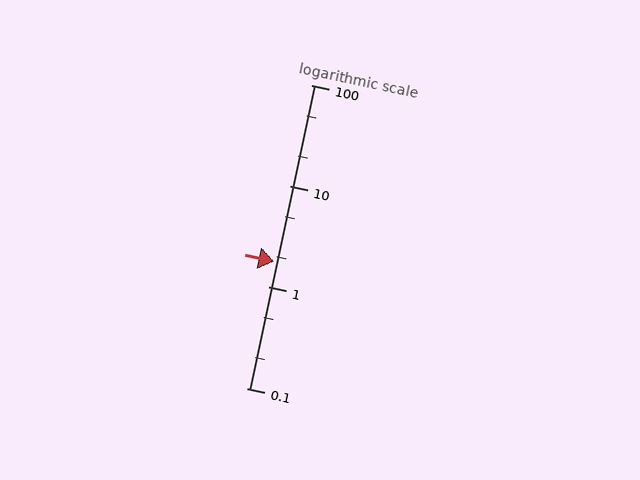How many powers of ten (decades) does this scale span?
The scale spans 3 decades, from 0.1 to 100.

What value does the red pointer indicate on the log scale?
The pointer indicates approximately 1.8.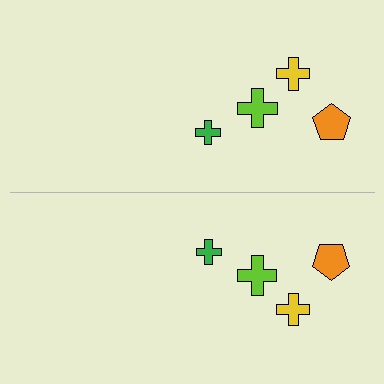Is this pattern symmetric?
Yes, this pattern has bilateral (reflection) symmetry.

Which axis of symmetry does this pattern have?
The pattern has a horizontal axis of symmetry running through the center of the image.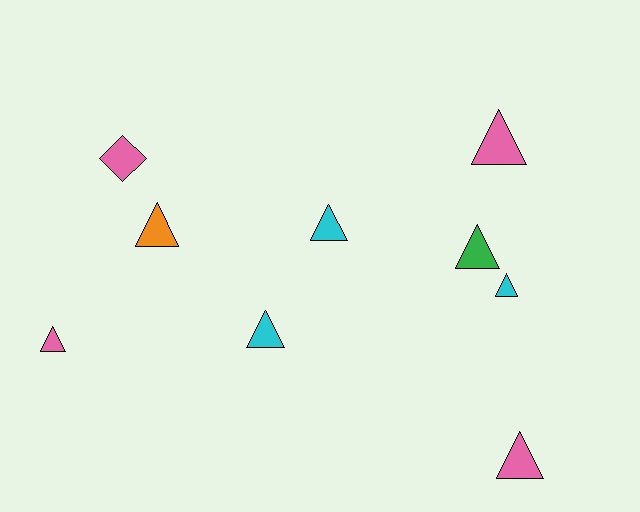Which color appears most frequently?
Pink, with 4 objects.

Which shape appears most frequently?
Triangle, with 8 objects.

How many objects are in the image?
There are 9 objects.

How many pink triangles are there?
There are 3 pink triangles.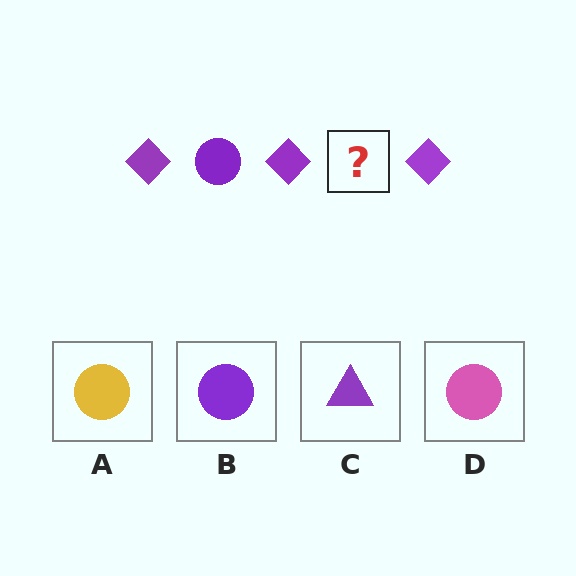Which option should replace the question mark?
Option B.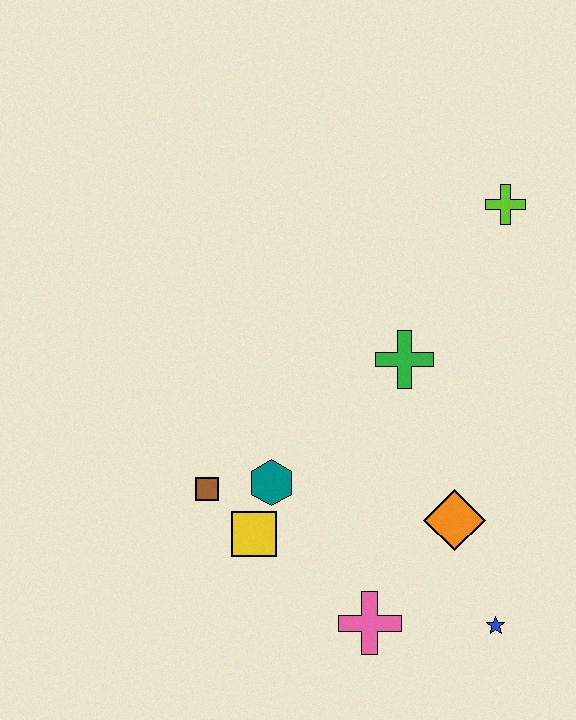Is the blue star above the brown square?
No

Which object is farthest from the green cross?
The blue star is farthest from the green cross.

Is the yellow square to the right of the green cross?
No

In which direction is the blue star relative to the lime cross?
The blue star is below the lime cross.